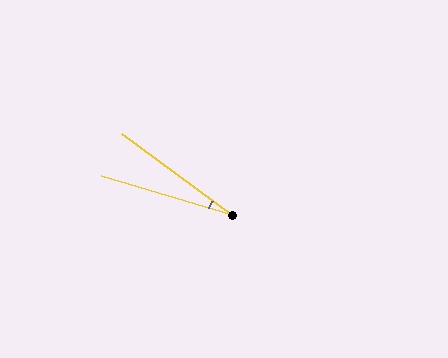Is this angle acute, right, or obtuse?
It is acute.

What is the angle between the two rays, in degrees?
Approximately 20 degrees.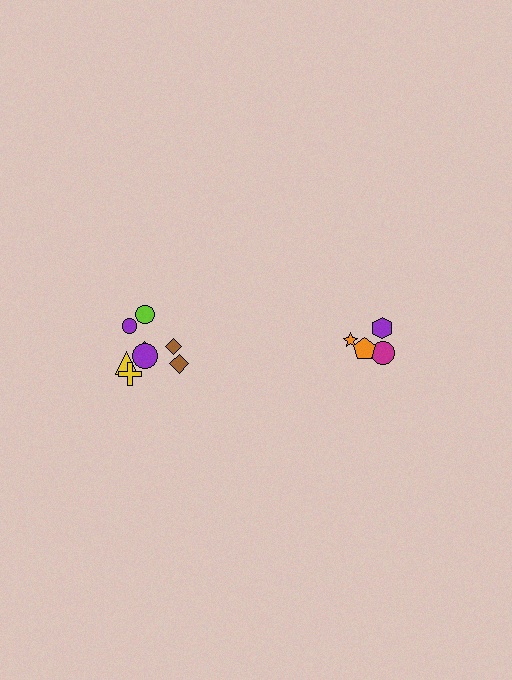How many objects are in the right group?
There are 4 objects.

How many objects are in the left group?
There are 8 objects.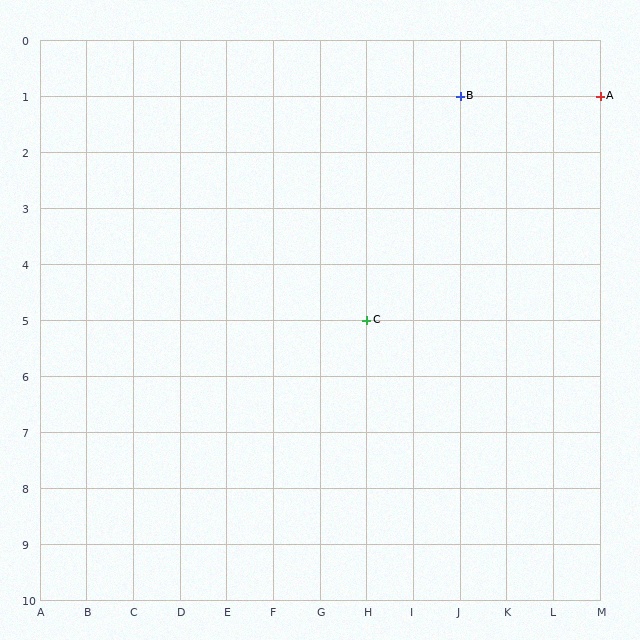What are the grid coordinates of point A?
Point A is at grid coordinates (M, 1).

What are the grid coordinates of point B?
Point B is at grid coordinates (J, 1).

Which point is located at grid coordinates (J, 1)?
Point B is at (J, 1).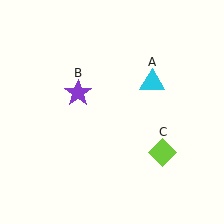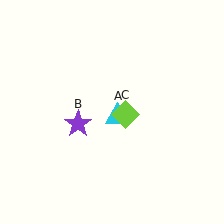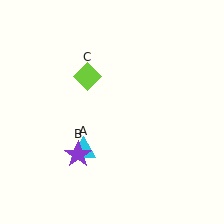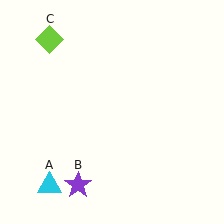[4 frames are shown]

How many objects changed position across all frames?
3 objects changed position: cyan triangle (object A), purple star (object B), lime diamond (object C).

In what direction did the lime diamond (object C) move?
The lime diamond (object C) moved up and to the left.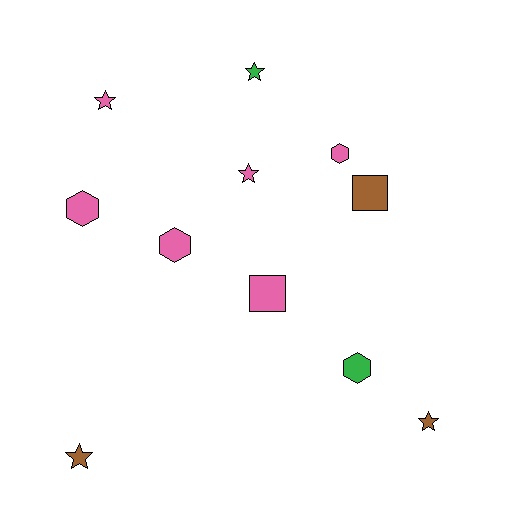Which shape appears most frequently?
Star, with 5 objects.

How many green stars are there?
There is 1 green star.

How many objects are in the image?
There are 11 objects.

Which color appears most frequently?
Pink, with 6 objects.